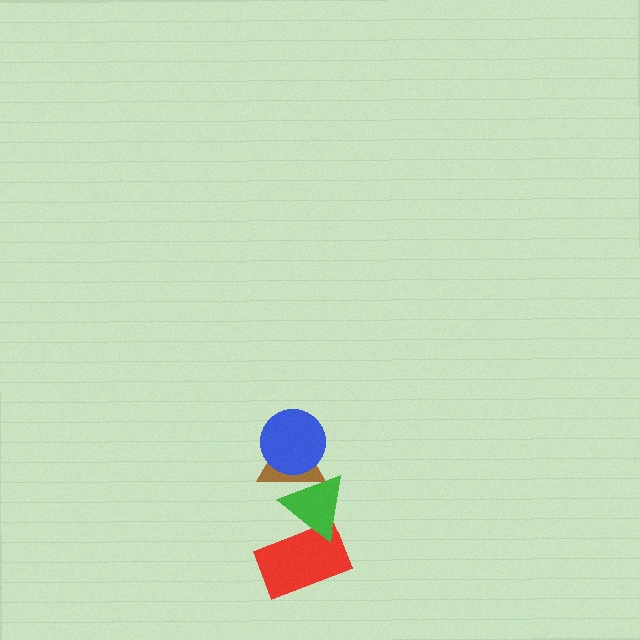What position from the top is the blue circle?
The blue circle is 1st from the top.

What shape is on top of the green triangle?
The brown triangle is on top of the green triangle.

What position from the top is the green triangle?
The green triangle is 3rd from the top.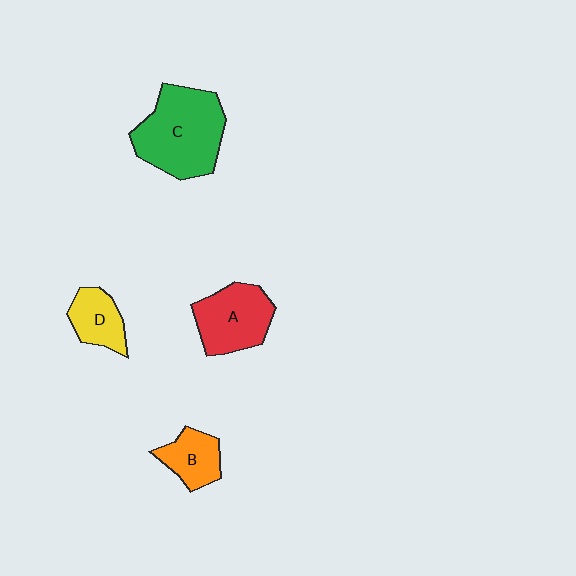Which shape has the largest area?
Shape C (green).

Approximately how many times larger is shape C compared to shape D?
Approximately 2.4 times.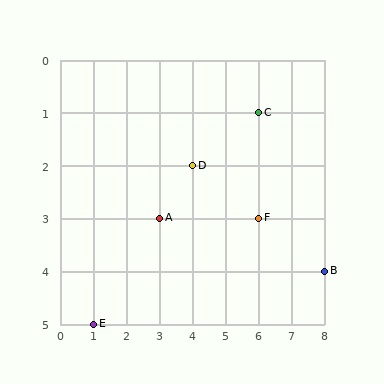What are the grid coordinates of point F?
Point F is at grid coordinates (6, 3).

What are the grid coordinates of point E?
Point E is at grid coordinates (1, 5).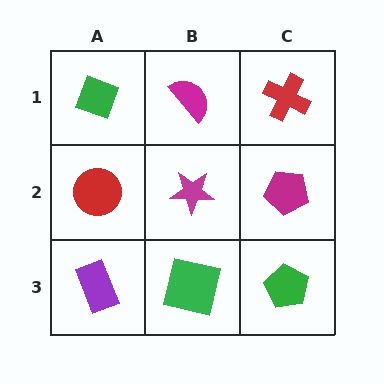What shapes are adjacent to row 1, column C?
A magenta pentagon (row 2, column C), a magenta semicircle (row 1, column B).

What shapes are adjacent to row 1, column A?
A red circle (row 2, column A), a magenta semicircle (row 1, column B).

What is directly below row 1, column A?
A red circle.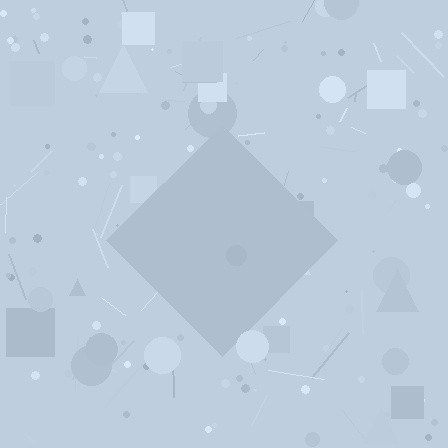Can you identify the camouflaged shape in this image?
The camouflaged shape is a diamond.